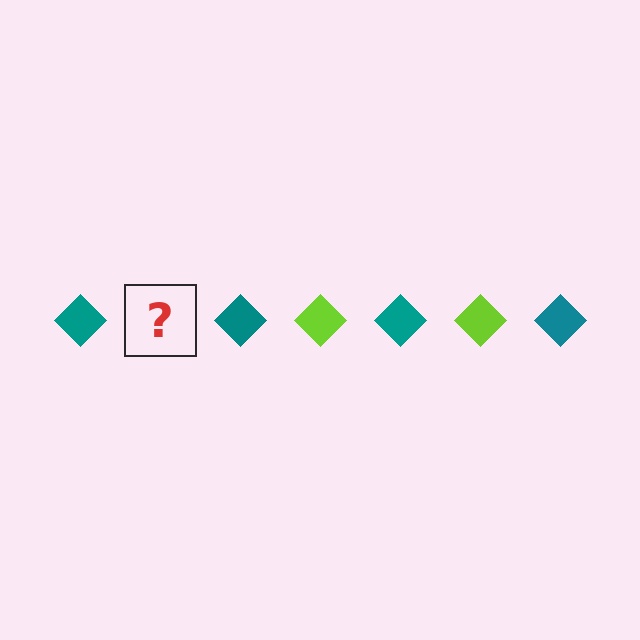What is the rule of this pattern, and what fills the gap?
The rule is that the pattern cycles through teal, lime diamonds. The gap should be filled with a lime diamond.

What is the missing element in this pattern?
The missing element is a lime diamond.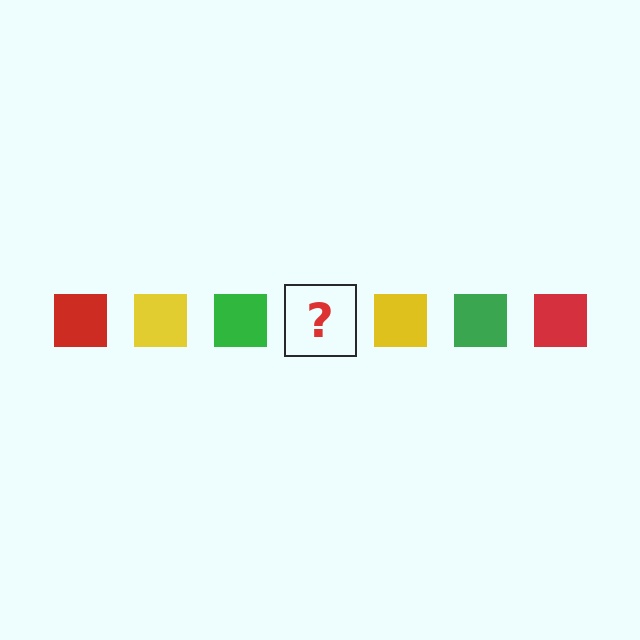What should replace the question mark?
The question mark should be replaced with a red square.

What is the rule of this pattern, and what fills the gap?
The rule is that the pattern cycles through red, yellow, green squares. The gap should be filled with a red square.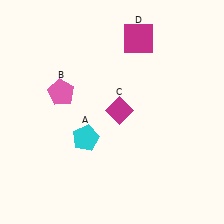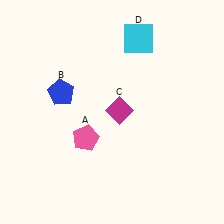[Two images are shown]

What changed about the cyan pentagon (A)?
In Image 1, A is cyan. In Image 2, it changed to pink.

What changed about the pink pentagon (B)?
In Image 1, B is pink. In Image 2, it changed to blue.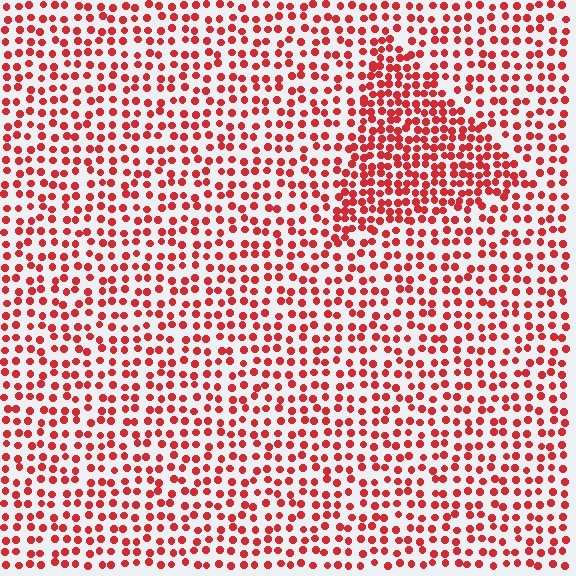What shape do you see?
I see a triangle.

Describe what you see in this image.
The image contains small red elements arranged at two different densities. A triangle-shaped region is visible where the elements are more densely packed than the surrounding area.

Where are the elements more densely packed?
The elements are more densely packed inside the triangle boundary.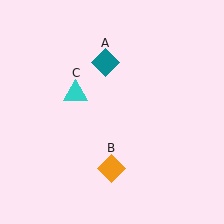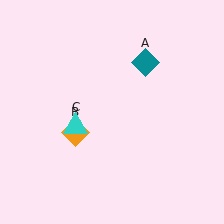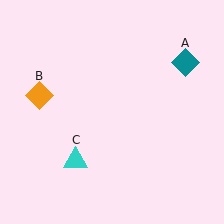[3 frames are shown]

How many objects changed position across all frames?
3 objects changed position: teal diamond (object A), orange diamond (object B), cyan triangle (object C).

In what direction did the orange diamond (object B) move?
The orange diamond (object B) moved up and to the left.